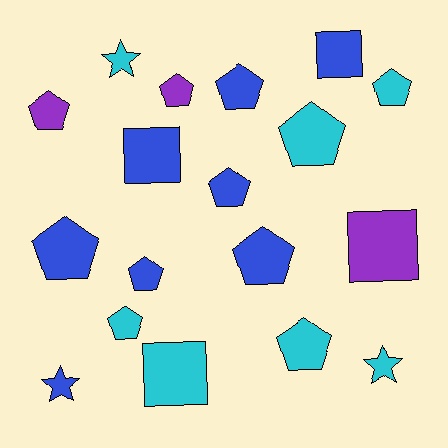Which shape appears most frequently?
Pentagon, with 11 objects.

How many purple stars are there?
There are no purple stars.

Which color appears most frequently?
Blue, with 8 objects.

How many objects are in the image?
There are 18 objects.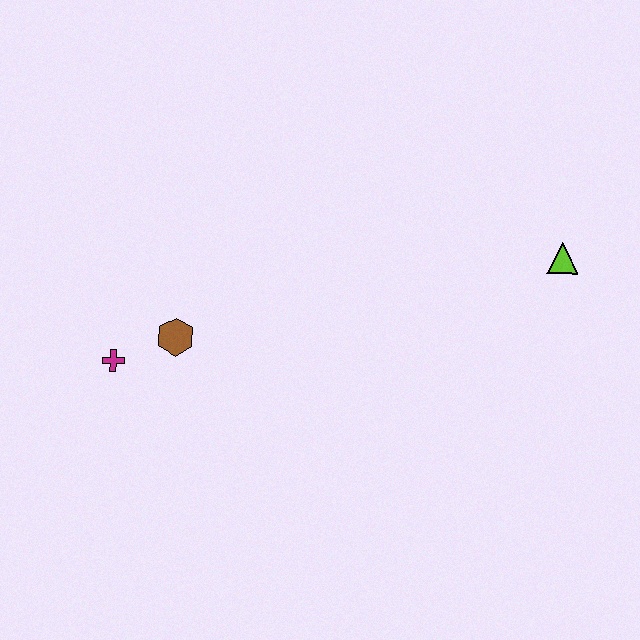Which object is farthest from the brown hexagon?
The lime triangle is farthest from the brown hexagon.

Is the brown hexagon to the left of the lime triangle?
Yes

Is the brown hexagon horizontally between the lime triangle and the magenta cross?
Yes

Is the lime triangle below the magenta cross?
No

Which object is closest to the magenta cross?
The brown hexagon is closest to the magenta cross.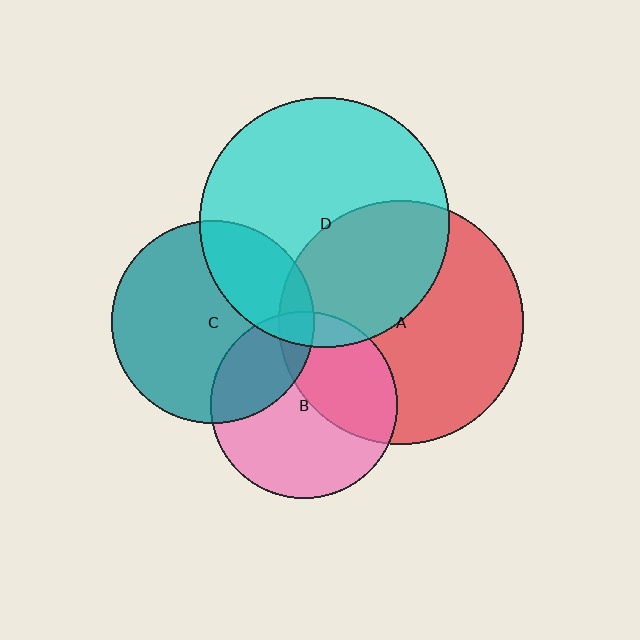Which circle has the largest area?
Circle D (cyan).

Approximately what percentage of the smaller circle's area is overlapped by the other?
Approximately 10%.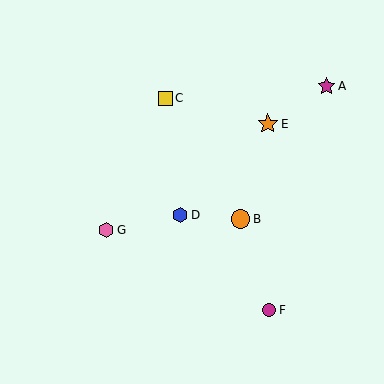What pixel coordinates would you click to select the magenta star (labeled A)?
Click at (326, 86) to select the magenta star A.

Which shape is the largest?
The orange star (labeled E) is the largest.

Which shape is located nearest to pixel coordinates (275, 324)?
The magenta circle (labeled F) at (269, 310) is nearest to that location.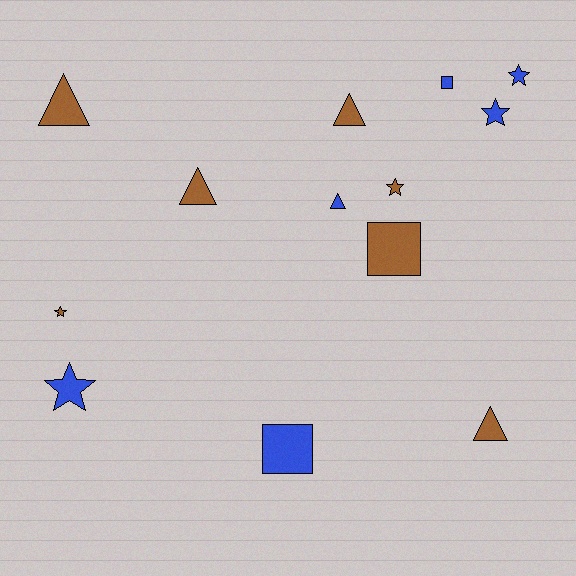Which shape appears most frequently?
Star, with 5 objects.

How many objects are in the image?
There are 13 objects.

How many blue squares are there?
There are 2 blue squares.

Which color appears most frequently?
Brown, with 7 objects.